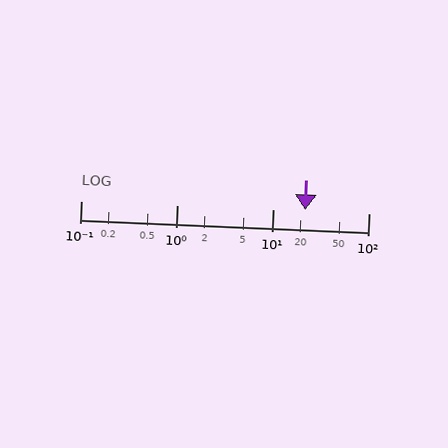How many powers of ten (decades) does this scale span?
The scale spans 3 decades, from 0.1 to 100.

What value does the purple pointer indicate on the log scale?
The pointer indicates approximately 22.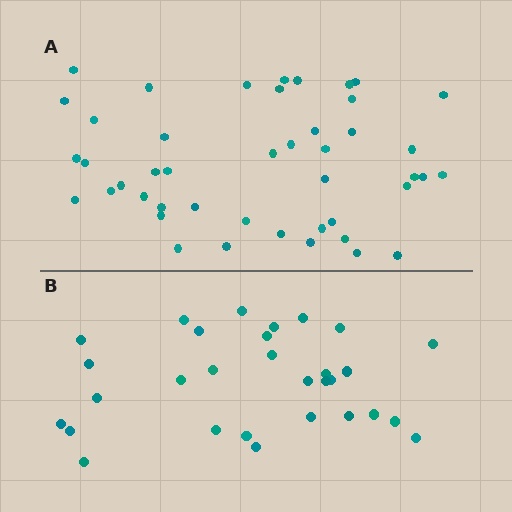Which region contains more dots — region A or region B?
Region A (the top region) has more dots.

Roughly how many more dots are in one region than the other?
Region A has approximately 15 more dots than region B.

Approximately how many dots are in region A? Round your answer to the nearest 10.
About 40 dots. (The exact count is 45, which rounds to 40.)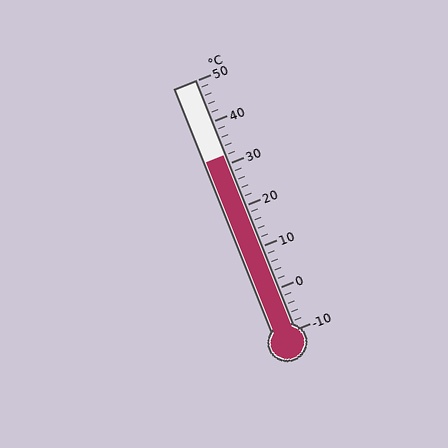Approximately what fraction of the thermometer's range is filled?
The thermometer is filled to approximately 70% of its range.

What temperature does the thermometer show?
The thermometer shows approximately 32°C.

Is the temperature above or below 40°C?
The temperature is below 40°C.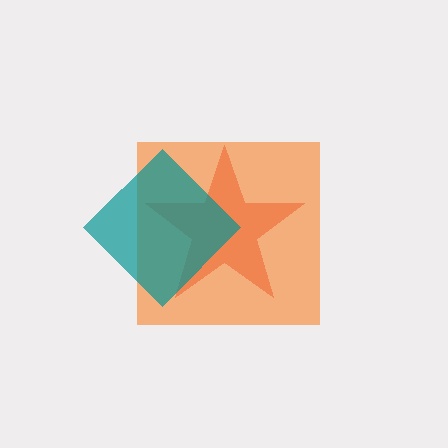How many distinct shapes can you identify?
There are 3 distinct shapes: a red star, an orange square, a teal diamond.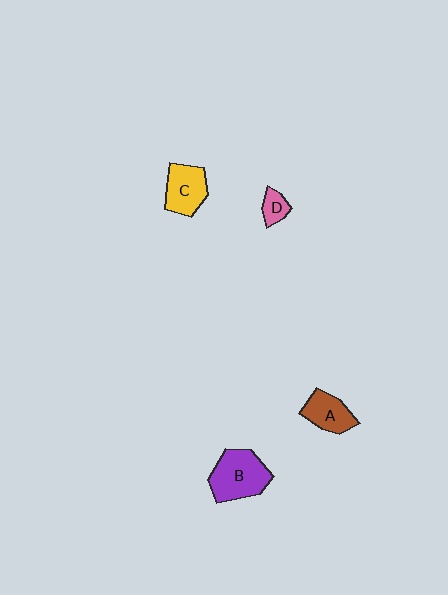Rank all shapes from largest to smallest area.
From largest to smallest: B (purple), C (yellow), A (brown), D (pink).